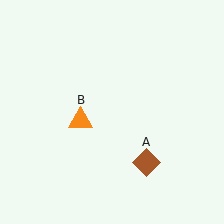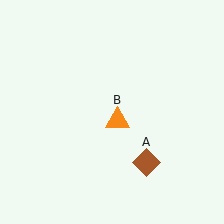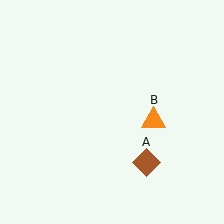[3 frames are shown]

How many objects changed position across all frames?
1 object changed position: orange triangle (object B).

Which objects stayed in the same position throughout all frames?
Brown diamond (object A) remained stationary.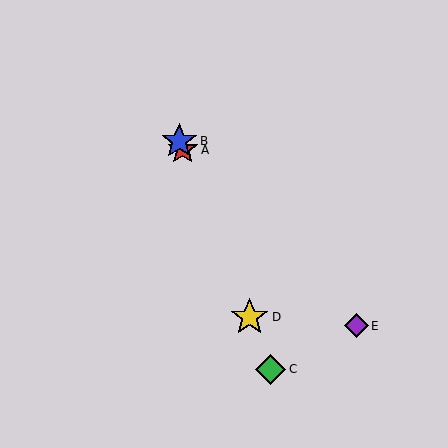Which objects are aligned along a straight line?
Objects A, B, C, D are aligned along a straight line.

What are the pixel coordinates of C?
Object C is at (271, 369).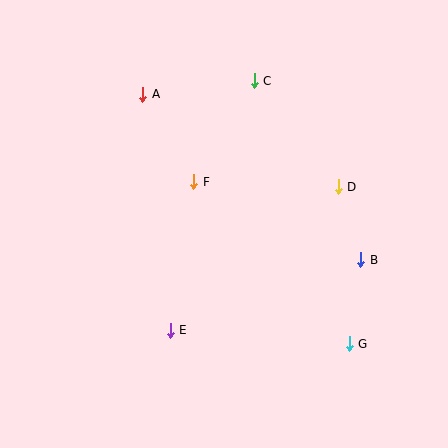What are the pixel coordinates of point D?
Point D is at (338, 187).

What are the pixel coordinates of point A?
Point A is at (143, 94).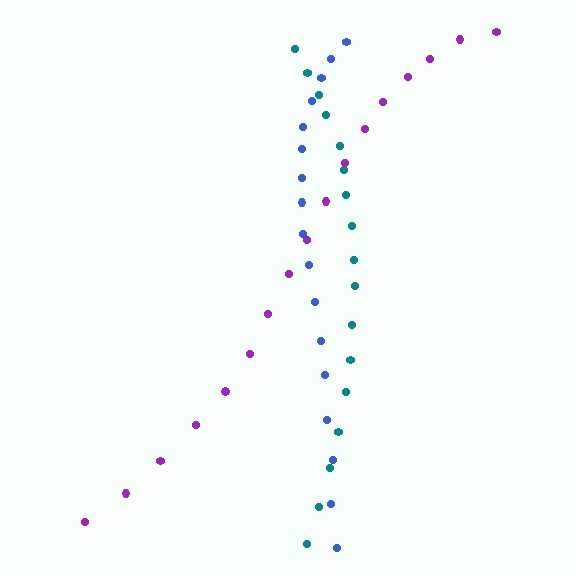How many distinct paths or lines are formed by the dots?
There are 3 distinct paths.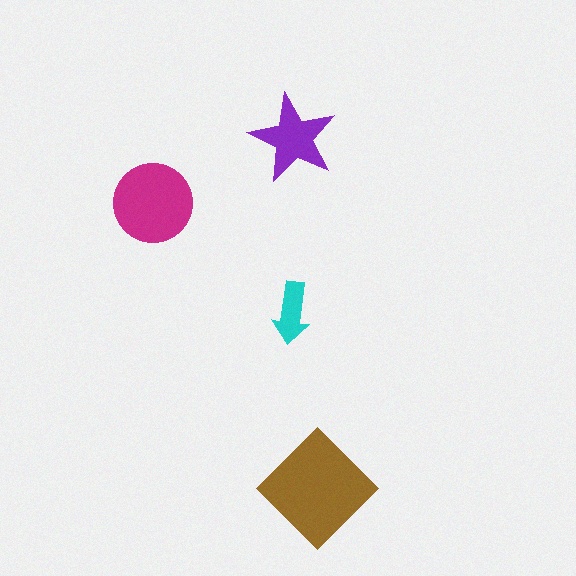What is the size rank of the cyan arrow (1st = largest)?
4th.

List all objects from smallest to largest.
The cyan arrow, the purple star, the magenta circle, the brown diamond.